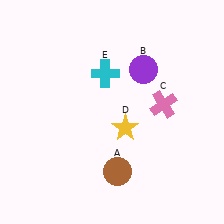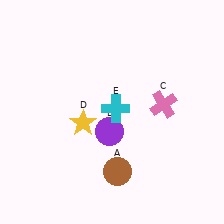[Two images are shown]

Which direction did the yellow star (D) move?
The yellow star (D) moved left.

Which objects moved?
The objects that moved are: the purple circle (B), the yellow star (D), the cyan cross (E).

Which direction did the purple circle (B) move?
The purple circle (B) moved down.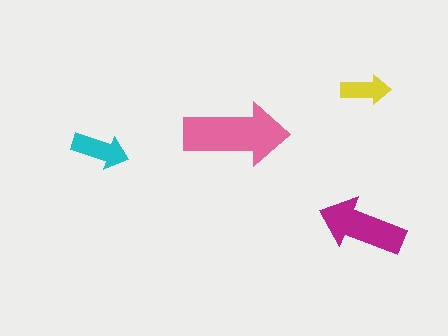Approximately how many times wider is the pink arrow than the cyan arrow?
About 2 times wider.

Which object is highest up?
The yellow arrow is topmost.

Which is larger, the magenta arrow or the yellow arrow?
The magenta one.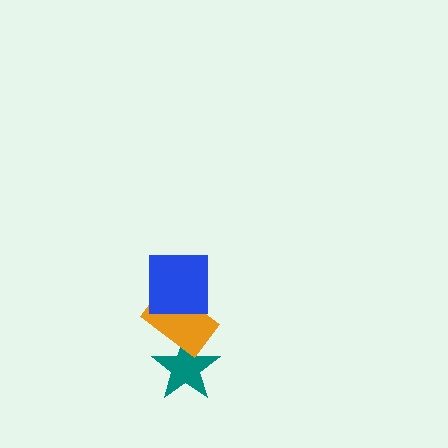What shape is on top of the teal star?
The orange rectangle is on top of the teal star.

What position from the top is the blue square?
The blue square is 1st from the top.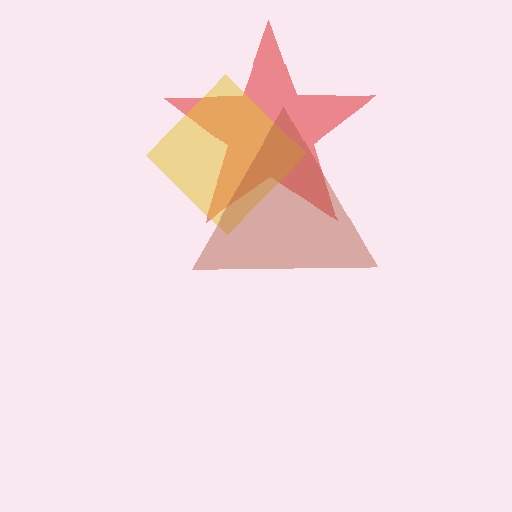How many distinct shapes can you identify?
There are 3 distinct shapes: a red star, a yellow diamond, a brown triangle.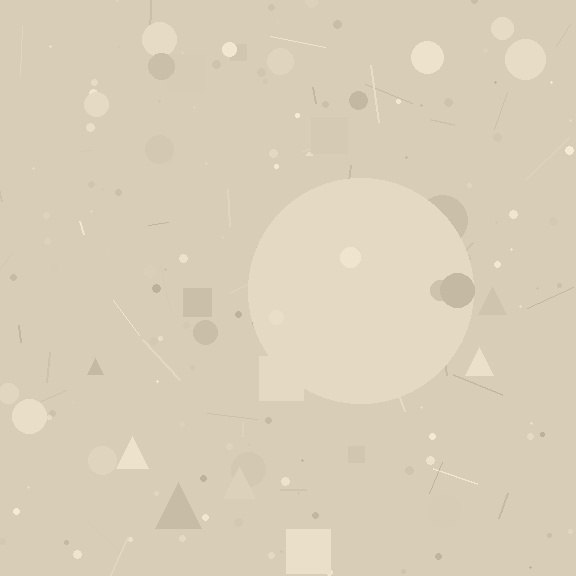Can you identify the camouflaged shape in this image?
The camouflaged shape is a circle.